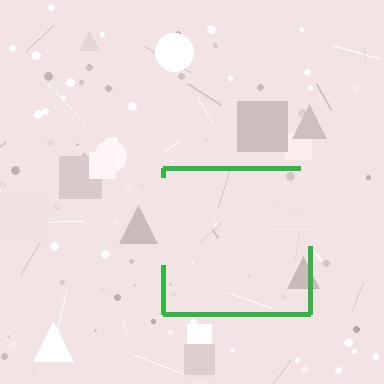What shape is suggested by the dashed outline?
The dashed outline suggests a square.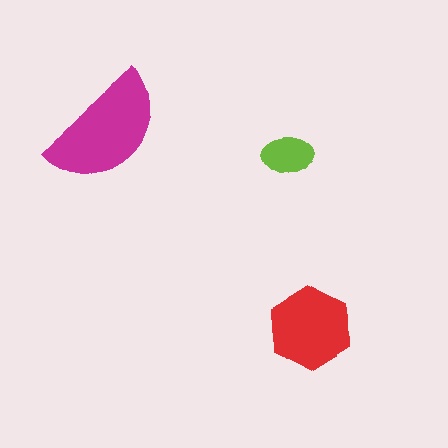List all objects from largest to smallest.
The magenta semicircle, the red hexagon, the lime ellipse.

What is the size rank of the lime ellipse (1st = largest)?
3rd.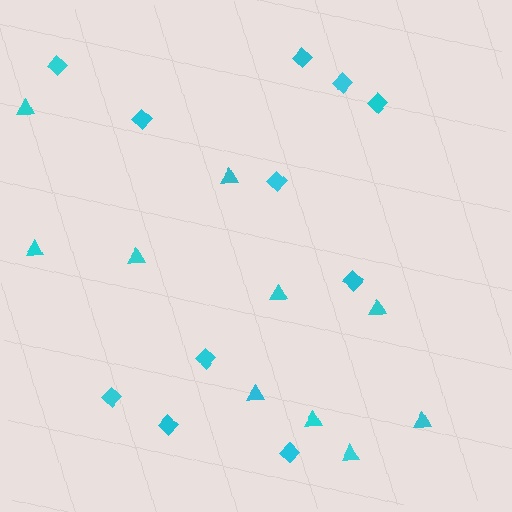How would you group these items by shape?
There are 2 groups: one group of triangles (10) and one group of diamonds (11).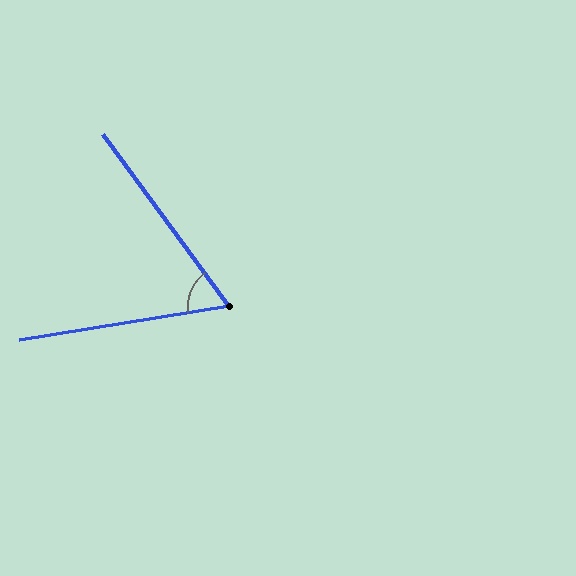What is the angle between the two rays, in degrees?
Approximately 63 degrees.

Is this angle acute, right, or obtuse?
It is acute.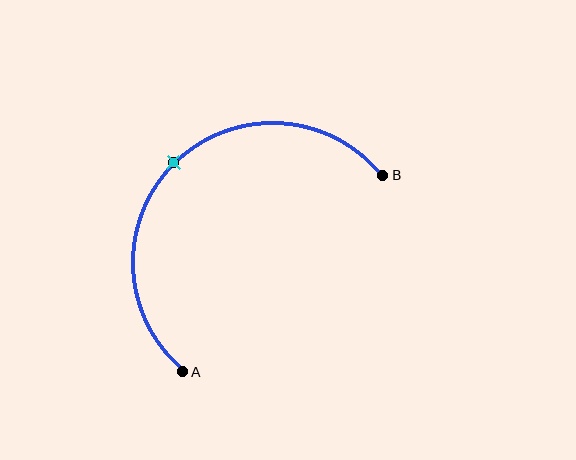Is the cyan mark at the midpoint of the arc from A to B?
Yes. The cyan mark lies on the arc at equal arc-length from both A and B — it is the arc midpoint.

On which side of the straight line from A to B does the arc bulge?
The arc bulges above and to the left of the straight line connecting A and B.